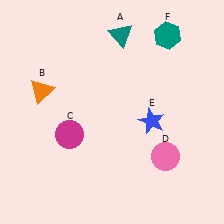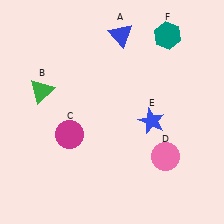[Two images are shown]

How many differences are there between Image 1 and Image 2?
There are 2 differences between the two images.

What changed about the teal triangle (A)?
In Image 1, A is teal. In Image 2, it changed to blue.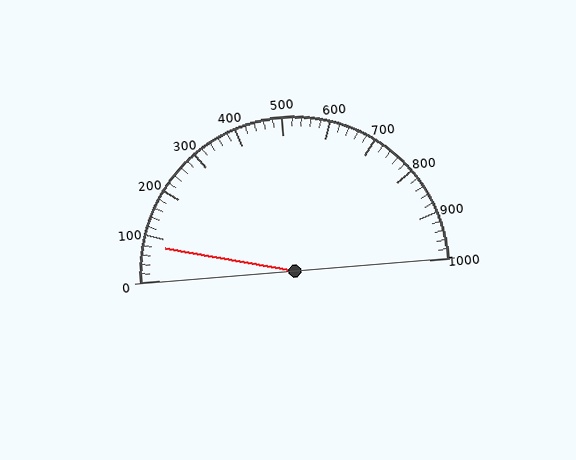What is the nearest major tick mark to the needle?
The nearest major tick mark is 100.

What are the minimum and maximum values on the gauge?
The gauge ranges from 0 to 1000.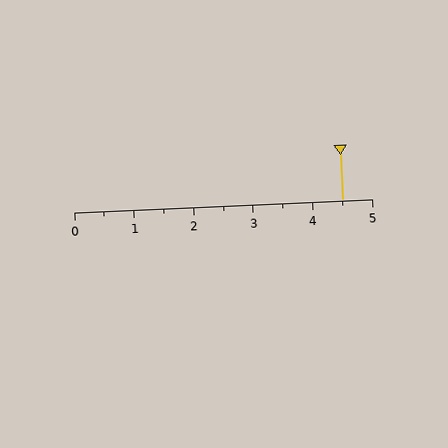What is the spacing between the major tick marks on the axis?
The major ticks are spaced 1 apart.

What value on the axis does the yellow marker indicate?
The marker indicates approximately 4.5.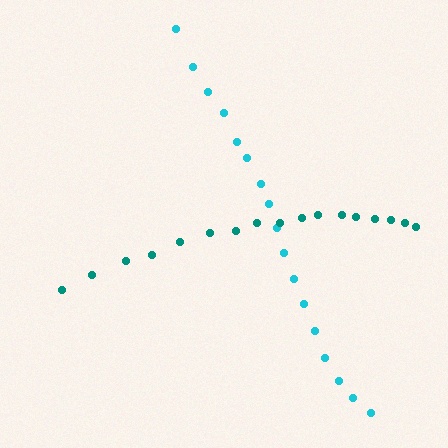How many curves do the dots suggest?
There are 2 distinct paths.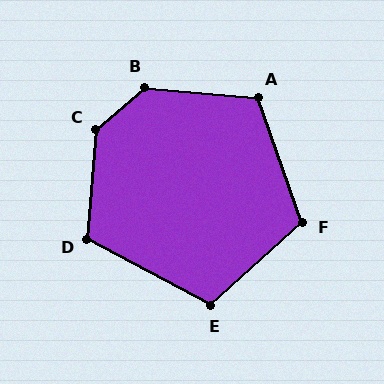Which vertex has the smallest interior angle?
E, at approximately 110 degrees.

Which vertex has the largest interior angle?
C, at approximately 135 degrees.